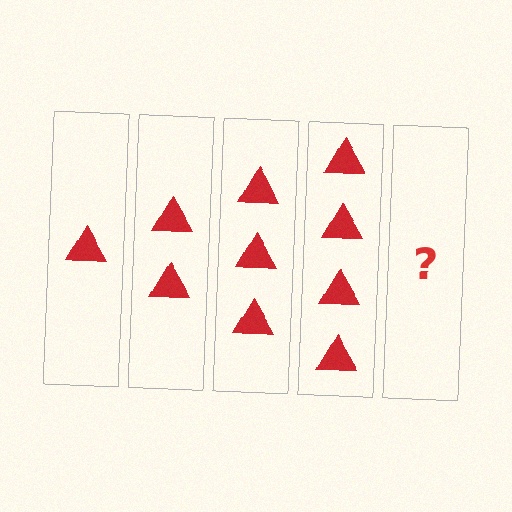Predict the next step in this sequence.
The next step is 5 triangles.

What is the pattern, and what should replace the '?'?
The pattern is that each step adds one more triangle. The '?' should be 5 triangles.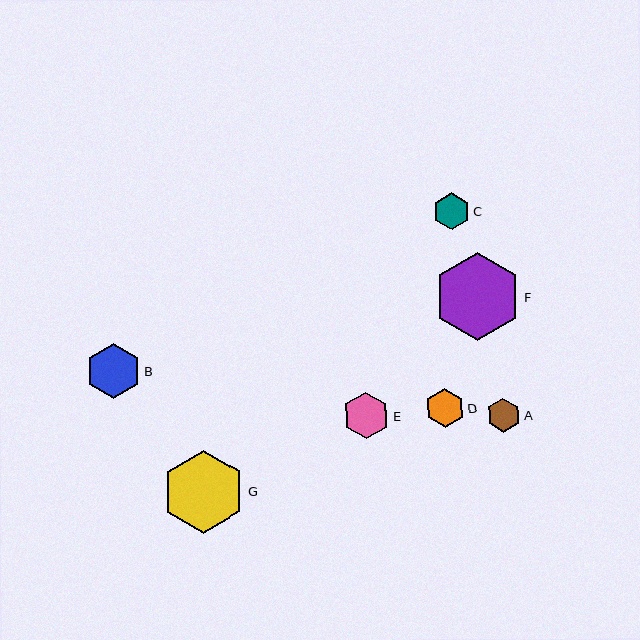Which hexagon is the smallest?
Hexagon A is the smallest with a size of approximately 34 pixels.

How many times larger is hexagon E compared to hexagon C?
Hexagon E is approximately 1.3 times the size of hexagon C.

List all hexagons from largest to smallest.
From largest to smallest: F, G, B, E, D, C, A.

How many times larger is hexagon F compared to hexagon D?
Hexagon F is approximately 2.3 times the size of hexagon D.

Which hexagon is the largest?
Hexagon F is the largest with a size of approximately 88 pixels.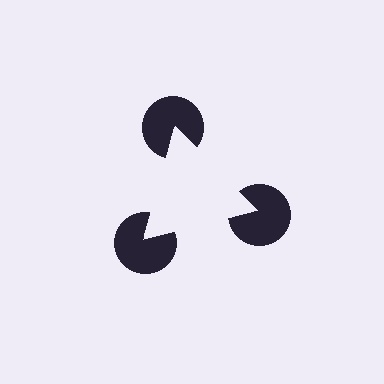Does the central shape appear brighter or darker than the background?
It typically appears slightly brighter than the background, even though no actual brightness change is drawn.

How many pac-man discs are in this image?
There are 3 — one at each vertex of the illusory triangle.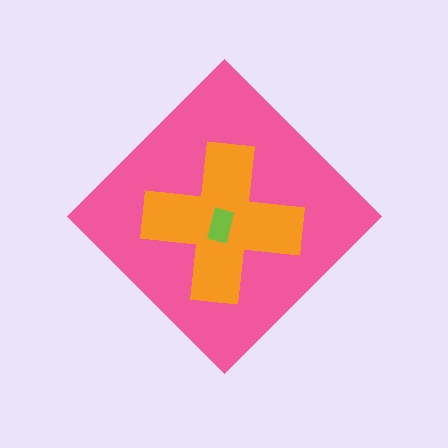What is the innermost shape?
The lime rectangle.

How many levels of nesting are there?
3.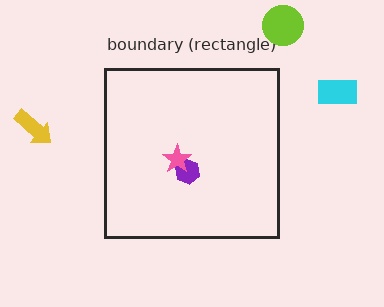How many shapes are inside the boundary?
2 inside, 3 outside.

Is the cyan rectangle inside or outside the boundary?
Outside.